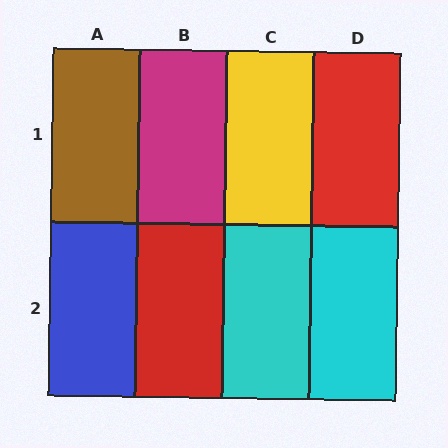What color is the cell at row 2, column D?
Cyan.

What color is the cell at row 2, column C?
Cyan.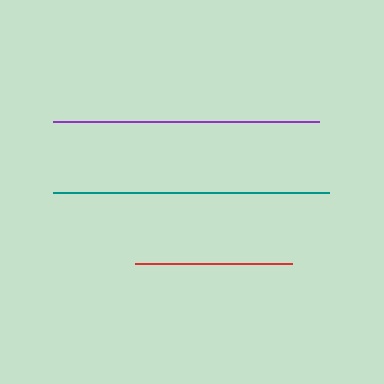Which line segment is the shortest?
The red line is the shortest at approximately 156 pixels.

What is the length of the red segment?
The red segment is approximately 156 pixels long.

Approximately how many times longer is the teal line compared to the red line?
The teal line is approximately 1.8 times the length of the red line.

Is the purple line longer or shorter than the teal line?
The teal line is longer than the purple line.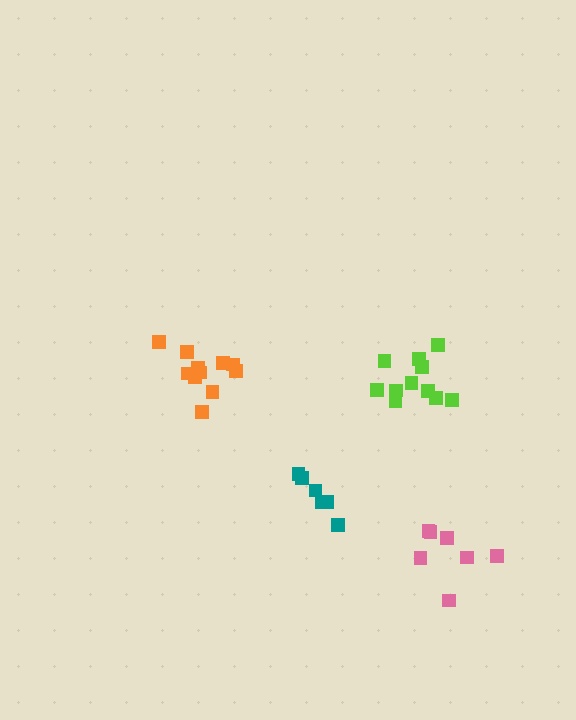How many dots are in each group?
Group 1: 6 dots, Group 2: 11 dots, Group 3: 7 dots, Group 4: 11 dots (35 total).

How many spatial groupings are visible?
There are 4 spatial groupings.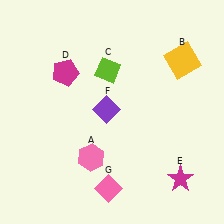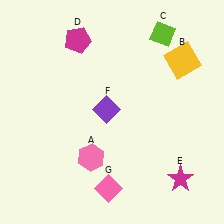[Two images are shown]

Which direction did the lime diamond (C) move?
The lime diamond (C) moved right.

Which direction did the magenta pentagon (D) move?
The magenta pentagon (D) moved up.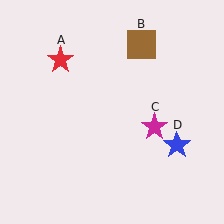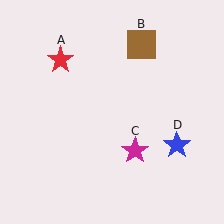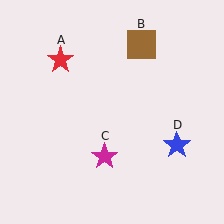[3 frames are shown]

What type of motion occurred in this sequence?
The magenta star (object C) rotated clockwise around the center of the scene.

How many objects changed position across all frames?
1 object changed position: magenta star (object C).